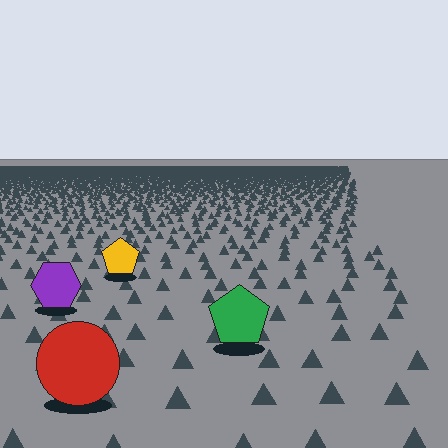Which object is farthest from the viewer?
The yellow pentagon is farthest from the viewer. It appears smaller and the ground texture around it is denser.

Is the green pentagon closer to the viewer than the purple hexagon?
Yes. The green pentagon is closer — you can tell from the texture gradient: the ground texture is coarser near it.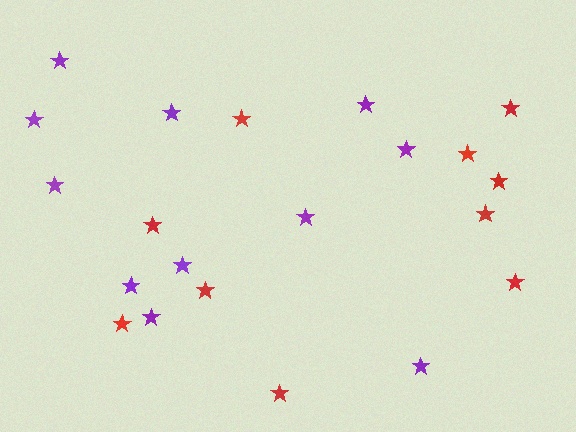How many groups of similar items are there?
There are 2 groups: one group of purple stars (11) and one group of red stars (10).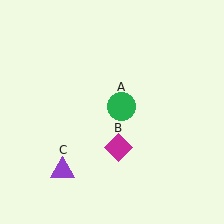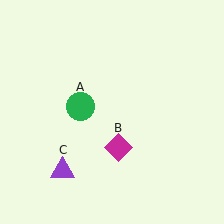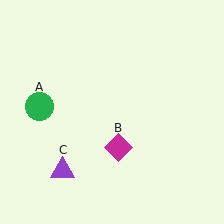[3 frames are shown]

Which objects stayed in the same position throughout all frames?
Magenta diamond (object B) and purple triangle (object C) remained stationary.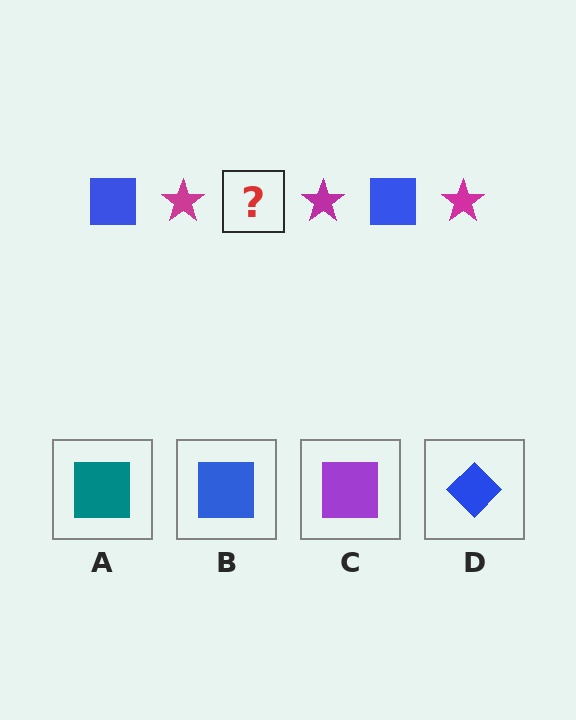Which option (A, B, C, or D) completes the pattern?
B.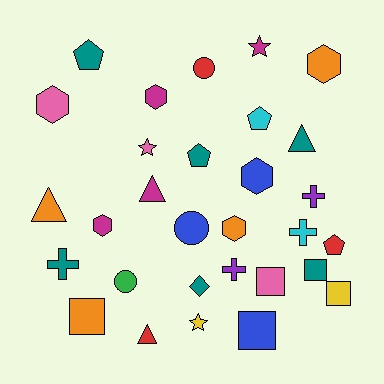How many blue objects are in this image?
There are 3 blue objects.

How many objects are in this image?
There are 30 objects.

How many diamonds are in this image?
There is 1 diamond.